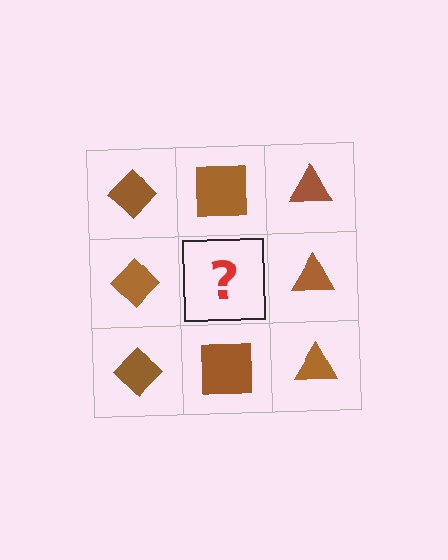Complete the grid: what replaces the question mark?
The question mark should be replaced with a brown square.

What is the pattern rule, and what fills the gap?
The rule is that each column has a consistent shape. The gap should be filled with a brown square.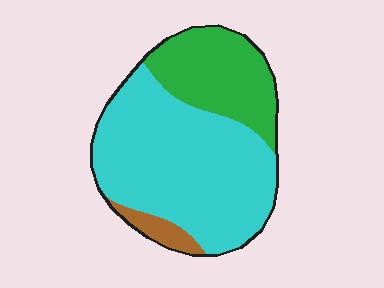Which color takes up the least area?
Brown, at roughly 5%.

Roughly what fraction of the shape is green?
Green covers around 30% of the shape.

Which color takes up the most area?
Cyan, at roughly 65%.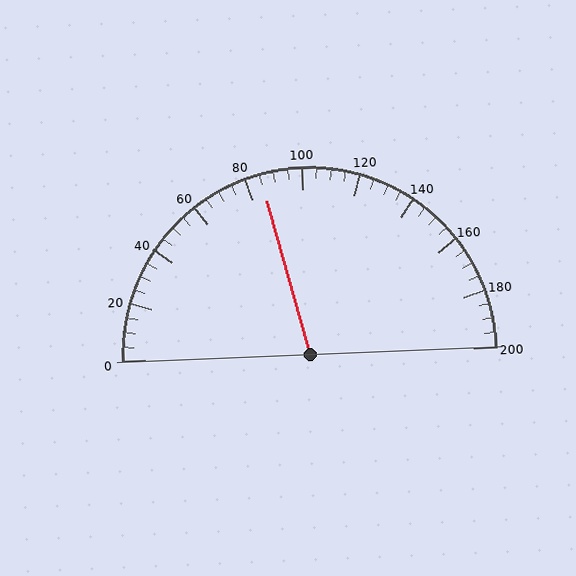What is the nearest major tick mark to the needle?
The nearest major tick mark is 80.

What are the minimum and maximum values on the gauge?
The gauge ranges from 0 to 200.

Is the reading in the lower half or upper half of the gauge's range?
The reading is in the lower half of the range (0 to 200).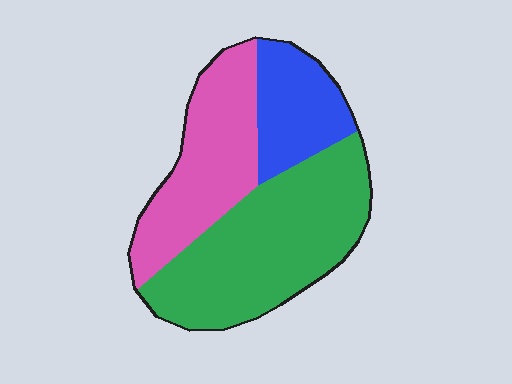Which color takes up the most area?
Green, at roughly 50%.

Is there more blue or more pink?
Pink.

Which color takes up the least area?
Blue, at roughly 20%.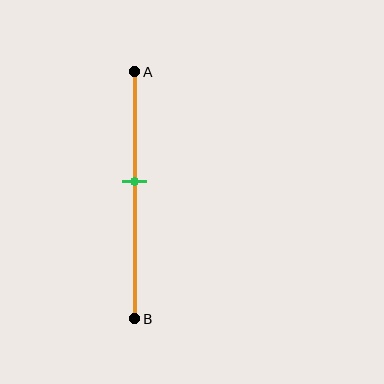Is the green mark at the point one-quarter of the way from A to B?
No, the mark is at about 45% from A, not at the 25% one-quarter point.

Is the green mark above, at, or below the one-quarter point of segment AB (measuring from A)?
The green mark is below the one-quarter point of segment AB.